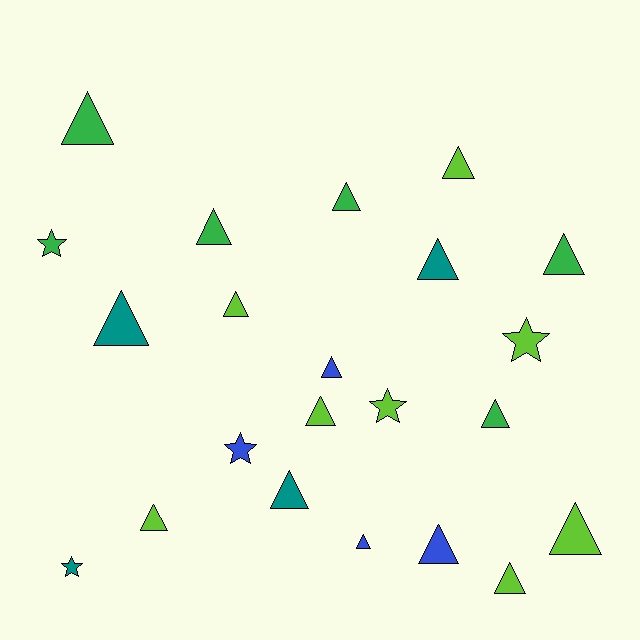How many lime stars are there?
There are 2 lime stars.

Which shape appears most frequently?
Triangle, with 17 objects.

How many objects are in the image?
There are 22 objects.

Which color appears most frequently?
Lime, with 8 objects.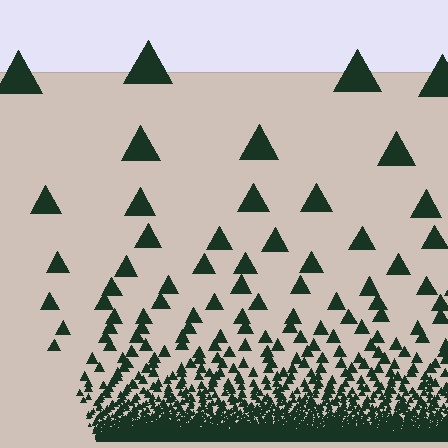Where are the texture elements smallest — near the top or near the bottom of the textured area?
Near the bottom.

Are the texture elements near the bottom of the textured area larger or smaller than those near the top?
Smaller. The gradient is inverted — elements near the bottom are smaller and denser.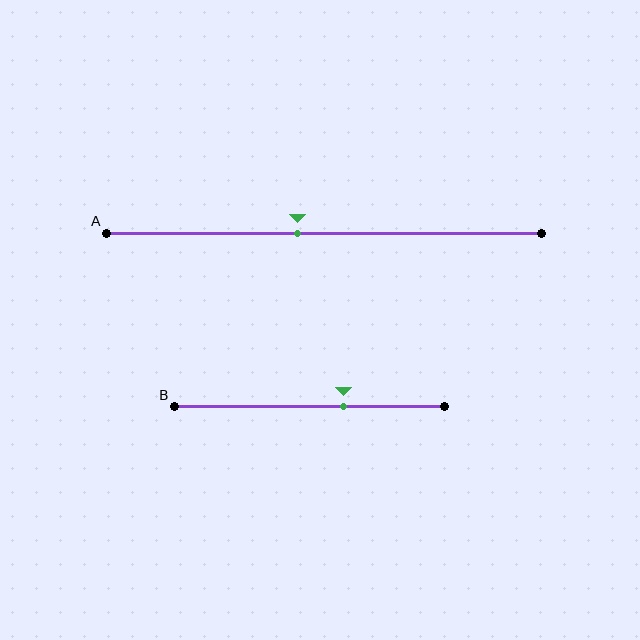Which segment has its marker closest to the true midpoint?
Segment A has its marker closest to the true midpoint.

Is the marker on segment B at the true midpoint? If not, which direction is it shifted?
No, the marker on segment B is shifted to the right by about 13% of the segment length.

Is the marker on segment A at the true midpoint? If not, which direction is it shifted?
No, the marker on segment A is shifted to the left by about 6% of the segment length.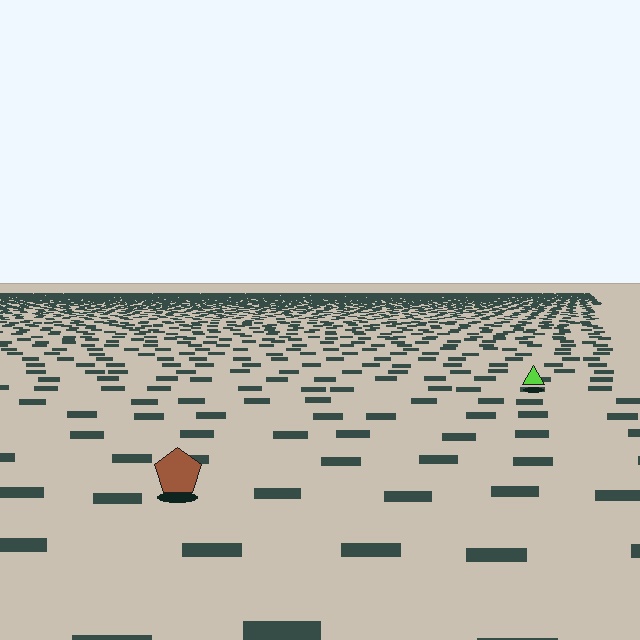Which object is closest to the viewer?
The brown pentagon is closest. The texture marks near it are larger and more spread out.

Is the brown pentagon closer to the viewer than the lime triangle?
Yes. The brown pentagon is closer — you can tell from the texture gradient: the ground texture is coarser near it.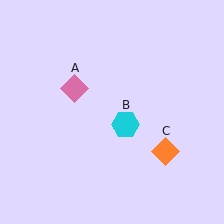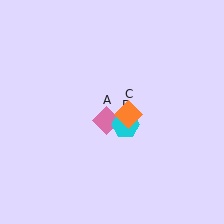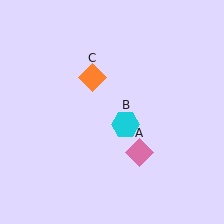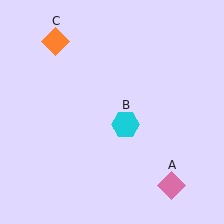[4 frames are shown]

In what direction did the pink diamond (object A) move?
The pink diamond (object A) moved down and to the right.